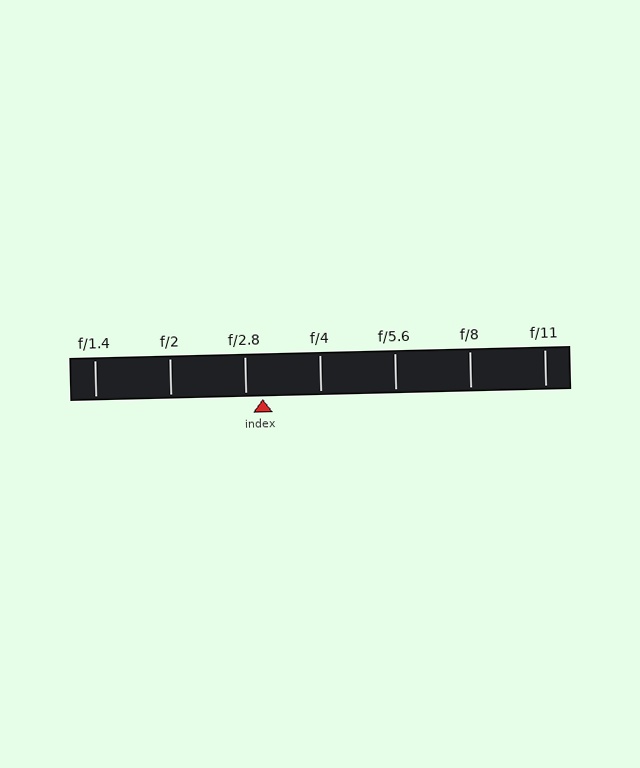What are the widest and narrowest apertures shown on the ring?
The widest aperture shown is f/1.4 and the narrowest is f/11.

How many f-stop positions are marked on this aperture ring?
There are 7 f-stop positions marked.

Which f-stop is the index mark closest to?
The index mark is closest to f/2.8.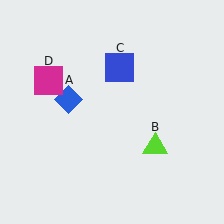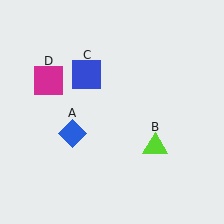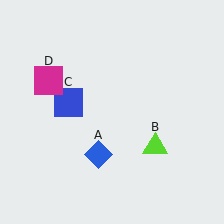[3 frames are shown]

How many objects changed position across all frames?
2 objects changed position: blue diamond (object A), blue square (object C).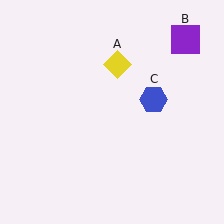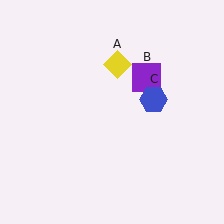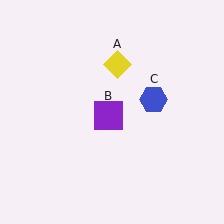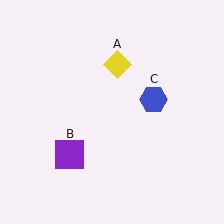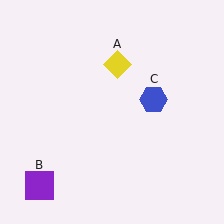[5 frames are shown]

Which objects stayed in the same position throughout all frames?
Yellow diamond (object A) and blue hexagon (object C) remained stationary.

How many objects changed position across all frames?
1 object changed position: purple square (object B).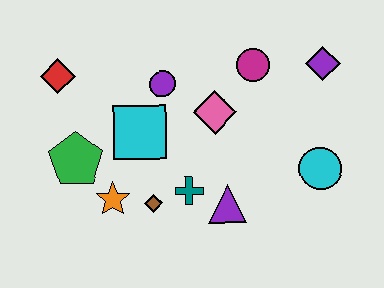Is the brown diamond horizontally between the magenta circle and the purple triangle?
No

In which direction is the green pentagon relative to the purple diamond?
The green pentagon is to the left of the purple diamond.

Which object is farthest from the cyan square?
The purple diamond is farthest from the cyan square.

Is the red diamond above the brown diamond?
Yes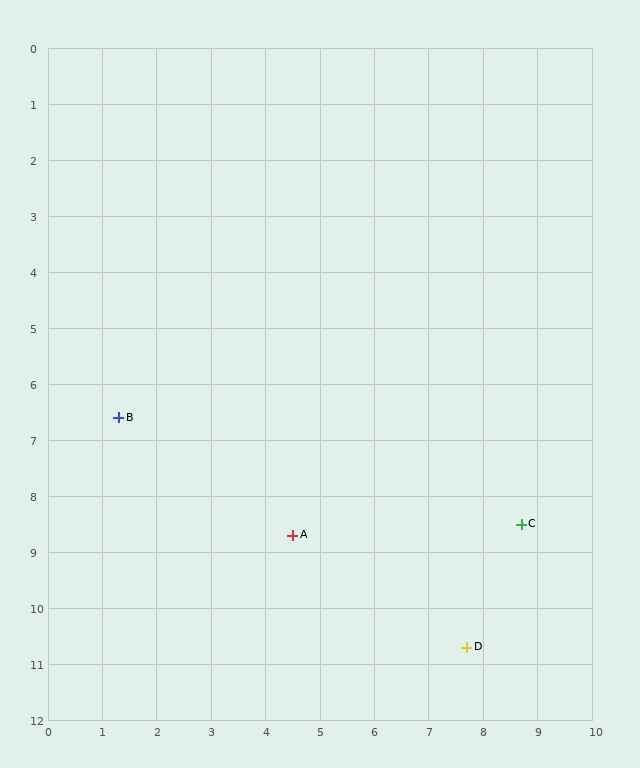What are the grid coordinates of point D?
Point D is at approximately (7.7, 10.7).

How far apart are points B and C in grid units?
Points B and C are about 7.6 grid units apart.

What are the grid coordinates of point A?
Point A is at approximately (4.5, 8.7).